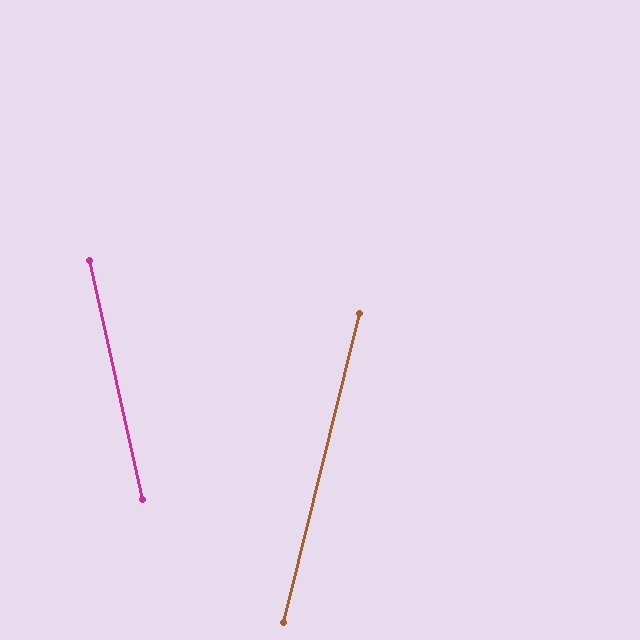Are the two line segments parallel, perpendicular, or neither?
Neither parallel nor perpendicular — they differ by about 26°.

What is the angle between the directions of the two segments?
Approximately 26 degrees.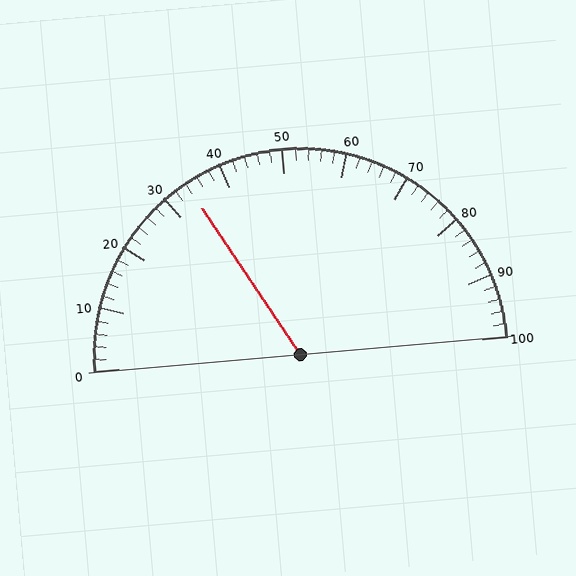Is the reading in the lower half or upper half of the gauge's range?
The reading is in the lower half of the range (0 to 100).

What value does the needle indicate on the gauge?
The needle indicates approximately 34.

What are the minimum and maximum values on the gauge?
The gauge ranges from 0 to 100.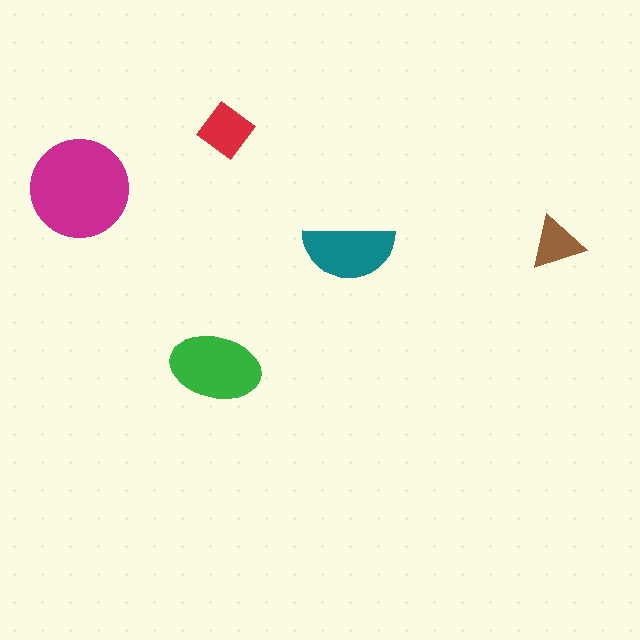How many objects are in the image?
There are 5 objects in the image.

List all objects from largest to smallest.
The magenta circle, the green ellipse, the teal semicircle, the red diamond, the brown triangle.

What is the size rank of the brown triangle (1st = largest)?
5th.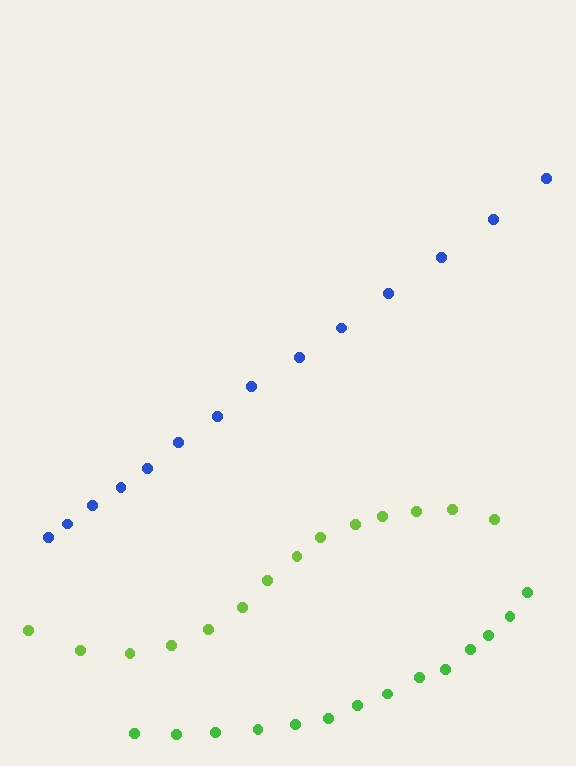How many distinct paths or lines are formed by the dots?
There are 3 distinct paths.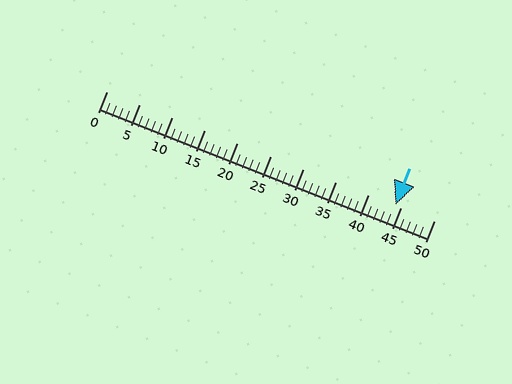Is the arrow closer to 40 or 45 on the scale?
The arrow is closer to 45.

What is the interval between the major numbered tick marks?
The major tick marks are spaced 5 units apart.